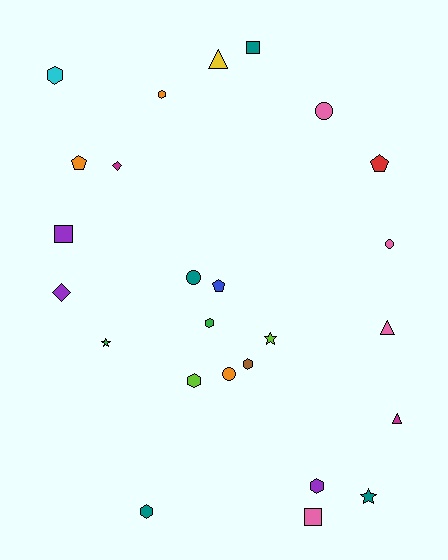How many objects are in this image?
There are 25 objects.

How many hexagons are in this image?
There are 7 hexagons.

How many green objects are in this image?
There are 2 green objects.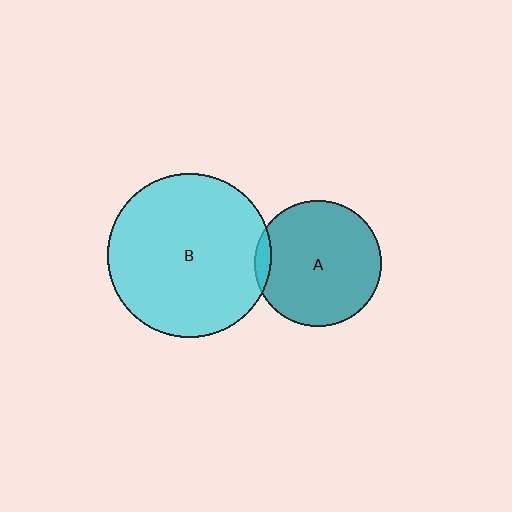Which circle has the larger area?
Circle B (cyan).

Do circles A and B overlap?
Yes.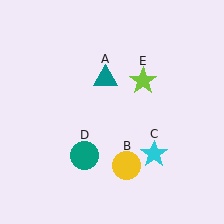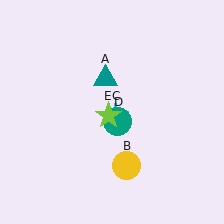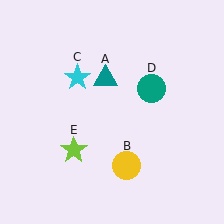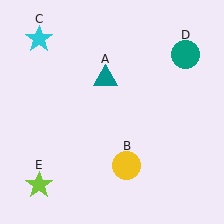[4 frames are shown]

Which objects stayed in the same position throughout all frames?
Teal triangle (object A) and yellow circle (object B) remained stationary.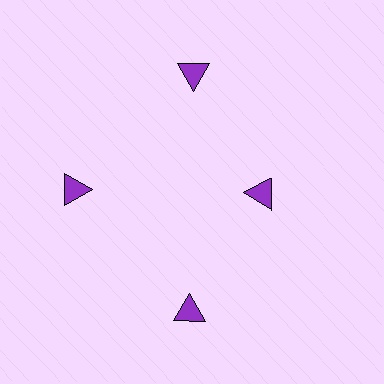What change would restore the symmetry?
The symmetry would be restored by moving it outward, back onto the ring so that all 4 triangles sit at equal angles and equal distance from the center.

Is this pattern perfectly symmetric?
No. The 4 purple triangles are arranged in a ring, but one element near the 3 o'clock position is pulled inward toward the center, breaking the 4-fold rotational symmetry.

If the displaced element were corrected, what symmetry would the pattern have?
It would have 4-fold rotational symmetry — the pattern would map onto itself every 90 degrees.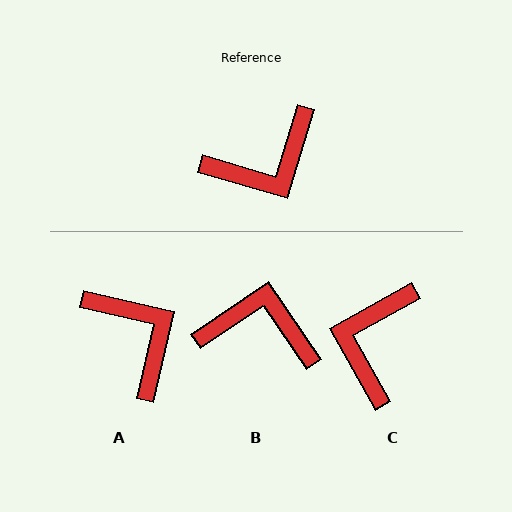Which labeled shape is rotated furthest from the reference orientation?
B, about 141 degrees away.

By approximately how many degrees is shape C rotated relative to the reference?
Approximately 134 degrees clockwise.